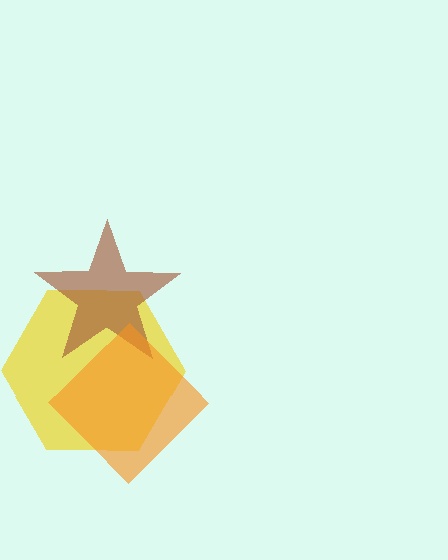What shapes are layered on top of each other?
The layered shapes are: a yellow hexagon, a brown star, an orange diamond.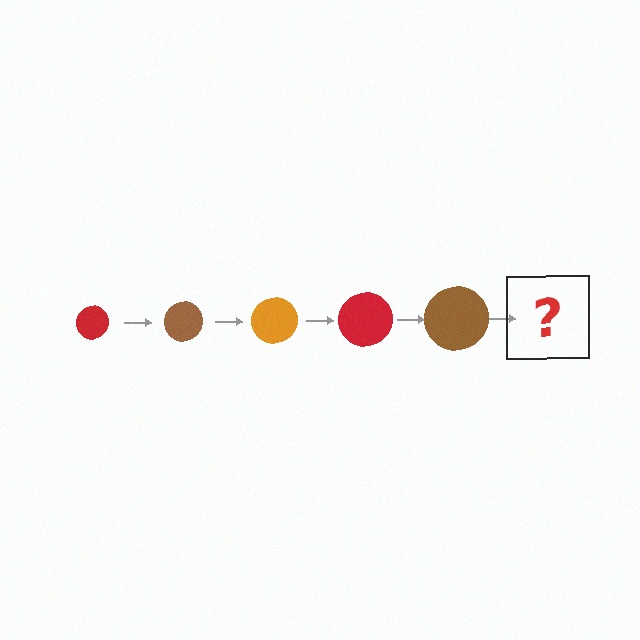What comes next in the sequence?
The next element should be an orange circle, larger than the previous one.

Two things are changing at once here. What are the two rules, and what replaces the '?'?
The two rules are that the circle grows larger each step and the color cycles through red, brown, and orange. The '?' should be an orange circle, larger than the previous one.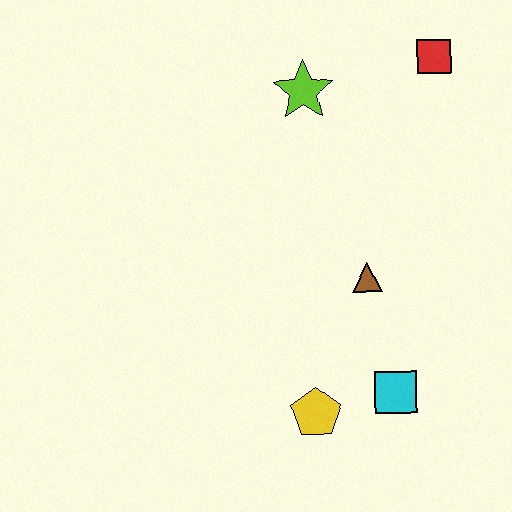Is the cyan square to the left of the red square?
Yes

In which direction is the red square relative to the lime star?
The red square is to the right of the lime star.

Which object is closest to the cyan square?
The yellow pentagon is closest to the cyan square.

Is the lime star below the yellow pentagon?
No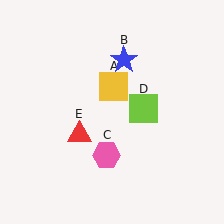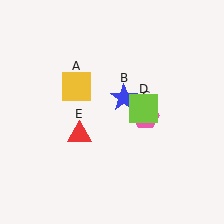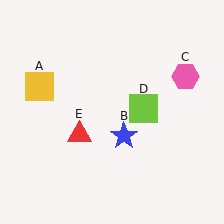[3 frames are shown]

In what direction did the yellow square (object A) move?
The yellow square (object A) moved left.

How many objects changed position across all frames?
3 objects changed position: yellow square (object A), blue star (object B), pink hexagon (object C).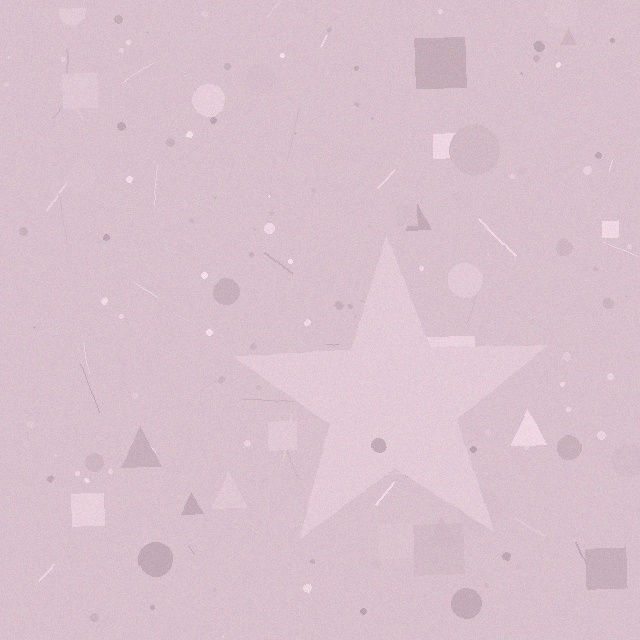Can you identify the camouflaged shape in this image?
The camouflaged shape is a star.